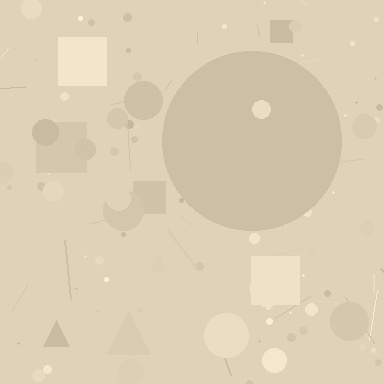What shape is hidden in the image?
A circle is hidden in the image.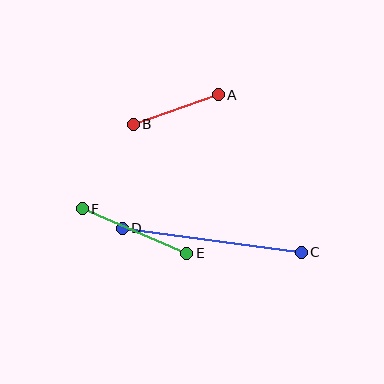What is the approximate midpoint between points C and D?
The midpoint is at approximately (212, 240) pixels.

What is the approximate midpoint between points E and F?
The midpoint is at approximately (135, 231) pixels.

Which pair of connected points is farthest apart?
Points C and D are farthest apart.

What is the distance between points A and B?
The distance is approximately 90 pixels.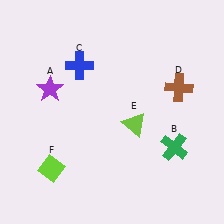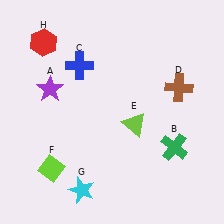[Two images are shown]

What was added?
A cyan star (G), a red hexagon (H) were added in Image 2.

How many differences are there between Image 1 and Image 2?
There are 2 differences between the two images.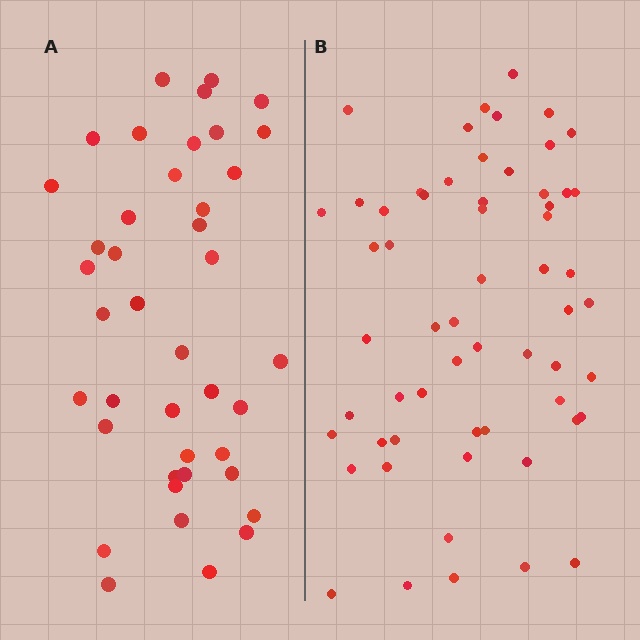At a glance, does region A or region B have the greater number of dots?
Region B (the right region) has more dots.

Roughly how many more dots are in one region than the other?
Region B has approximately 20 more dots than region A.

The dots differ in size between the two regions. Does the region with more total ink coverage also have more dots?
No. Region A has more total ink coverage because its dots are larger, but region B actually contains more individual dots. Total area can be misleading — the number of items is what matters here.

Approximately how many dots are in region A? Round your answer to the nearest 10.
About 40 dots. (The exact count is 41, which rounds to 40.)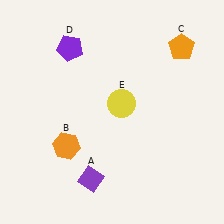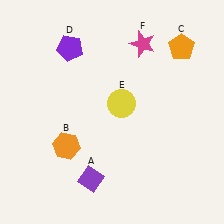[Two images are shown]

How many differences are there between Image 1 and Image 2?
There is 1 difference between the two images.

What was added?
A magenta star (F) was added in Image 2.